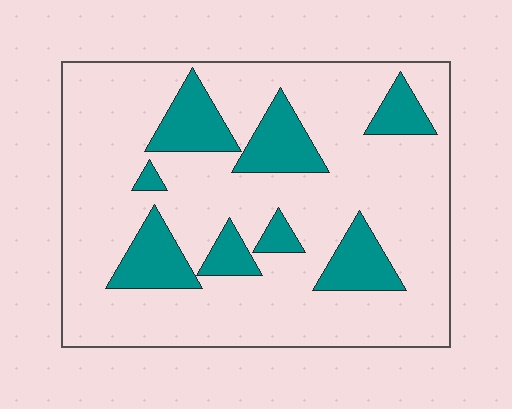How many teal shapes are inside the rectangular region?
8.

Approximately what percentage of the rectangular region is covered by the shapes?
Approximately 20%.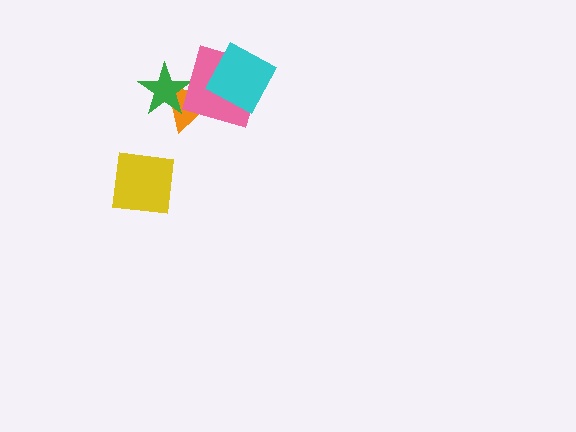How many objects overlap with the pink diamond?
3 objects overlap with the pink diamond.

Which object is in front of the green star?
The pink diamond is in front of the green star.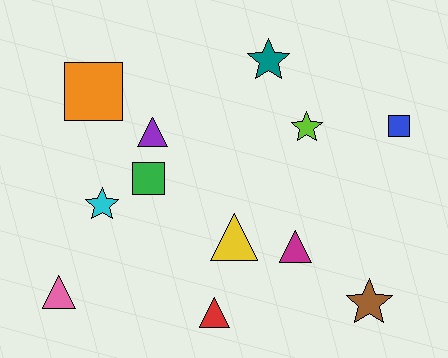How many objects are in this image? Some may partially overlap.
There are 12 objects.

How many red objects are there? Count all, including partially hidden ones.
There is 1 red object.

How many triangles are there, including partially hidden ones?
There are 5 triangles.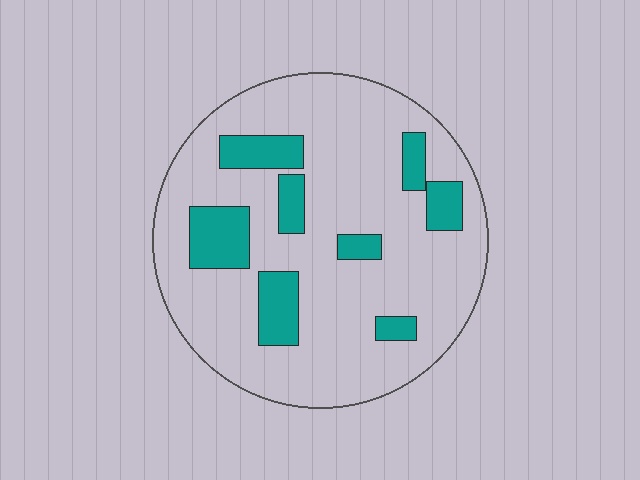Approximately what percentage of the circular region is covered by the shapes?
Approximately 20%.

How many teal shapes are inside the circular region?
8.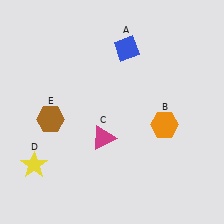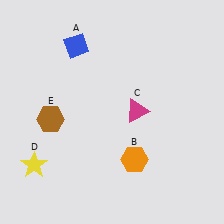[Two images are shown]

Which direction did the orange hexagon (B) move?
The orange hexagon (B) moved down.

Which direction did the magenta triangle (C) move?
The magenta triangle (C) moved right.